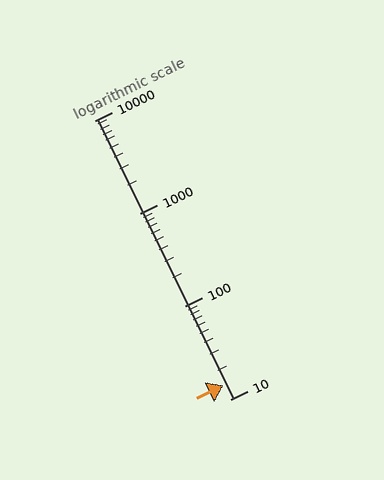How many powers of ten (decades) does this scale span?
The scale spans 3 decades, from 10 to 10000.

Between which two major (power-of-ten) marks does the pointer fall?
The pointer is between 10 and 100.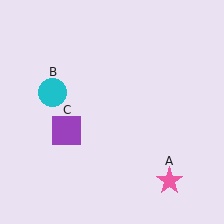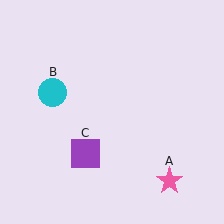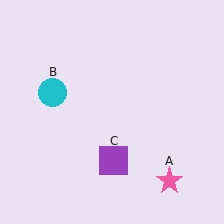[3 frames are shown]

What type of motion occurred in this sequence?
The purple square (object C) rotated counterclockwise around the center of the scene.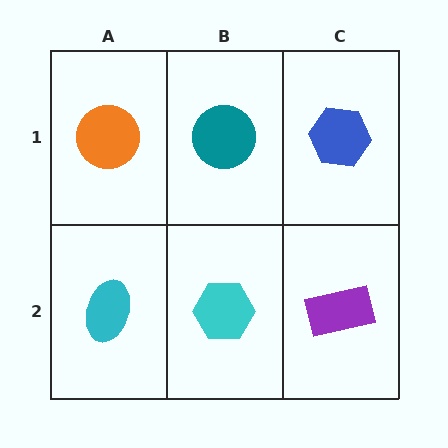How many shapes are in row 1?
3 shapes.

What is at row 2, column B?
A cyan hexagon.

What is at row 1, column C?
A blue hexagon.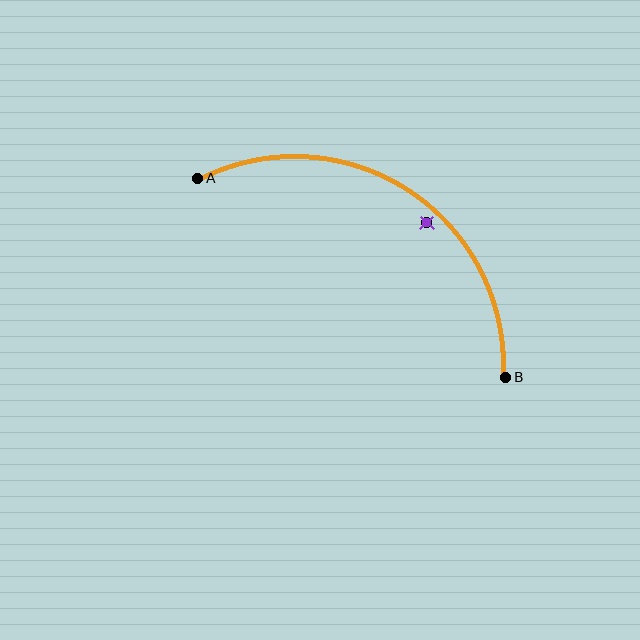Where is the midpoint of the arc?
The arc midpoint is the point on the curve farthest from the straight line joining A and B. It sits above that line.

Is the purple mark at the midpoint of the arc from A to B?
No — the purple mark does not lie on the arc at all. It sits slightly inside the curve.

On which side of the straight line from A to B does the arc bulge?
The arc bulges above the straight line connecting A and B.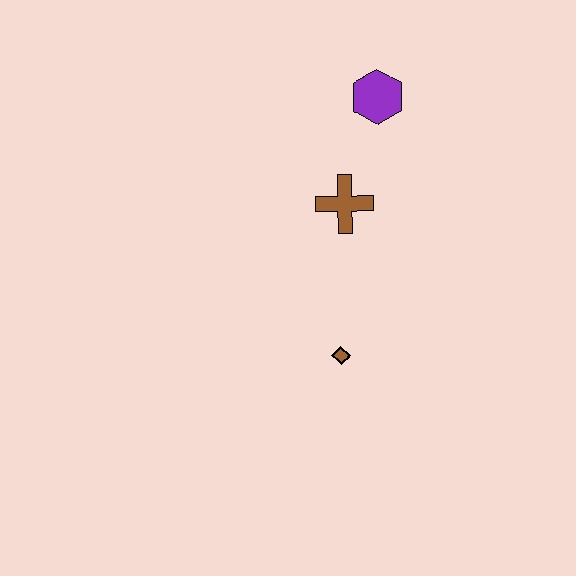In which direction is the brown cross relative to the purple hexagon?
The brown cross is below the purple hexagon.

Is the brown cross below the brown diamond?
No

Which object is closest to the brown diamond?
The brown cross is closest to the brown diamond.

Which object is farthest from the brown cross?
The brown diamond is farthest from the brown cross.